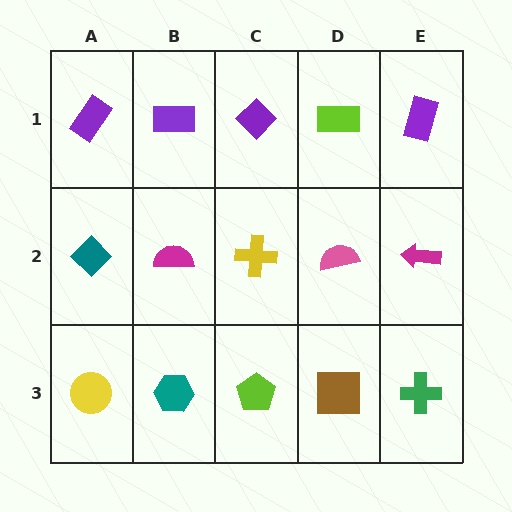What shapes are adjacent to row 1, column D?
A pink semicircle (row 2, column D), a purple diamond (row 1, column C), a purple rectangle (row 1, column E).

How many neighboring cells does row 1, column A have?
2.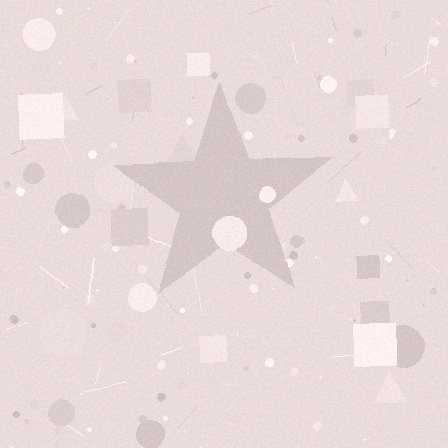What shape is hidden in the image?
A star is hidden in the image.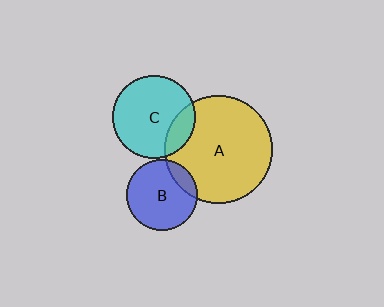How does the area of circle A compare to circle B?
Approximately 2.3 times.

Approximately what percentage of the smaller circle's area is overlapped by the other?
Approximately 20%.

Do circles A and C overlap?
Yes.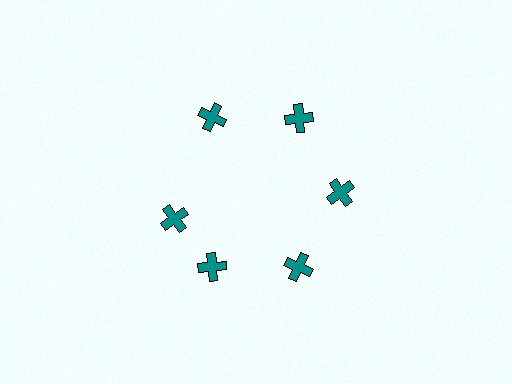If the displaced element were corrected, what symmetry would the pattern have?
It would have 6-fold rotational symmetry — the pattern would map onto itself every 60 degrees.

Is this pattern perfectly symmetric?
No. The 6 teal crosses are arranged in a ring, but one element near the 9 o'clock position is rotated out of alignment along the ring, breaking the 6-fold rotational symmetry.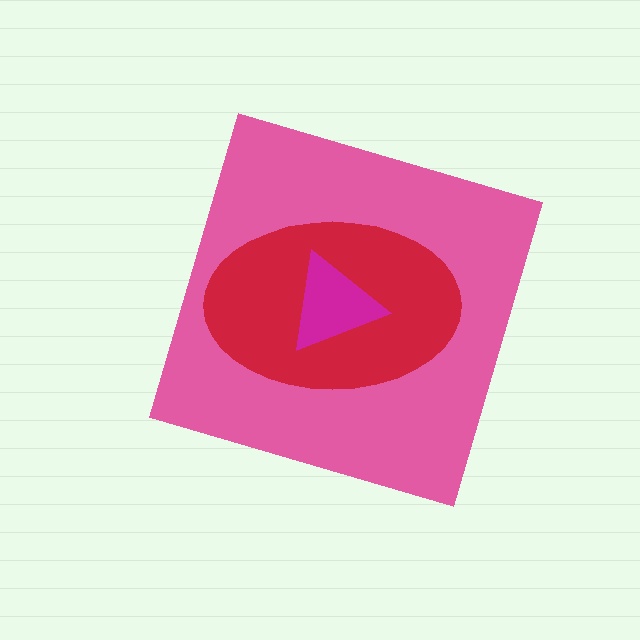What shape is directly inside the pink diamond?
The red ellipse.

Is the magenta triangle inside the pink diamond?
Yes.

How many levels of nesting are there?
3.